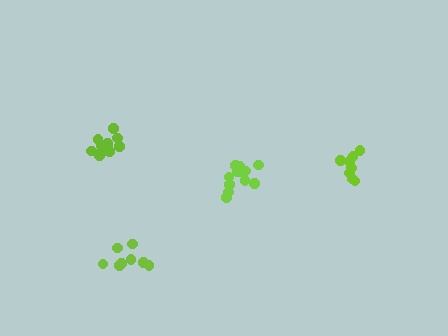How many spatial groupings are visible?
There are 4 spatial groupings.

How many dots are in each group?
Group 1: 8 dots, Group 2: 8 dots, Group 3: 12 dots, Group 4: 12 dots (40 total).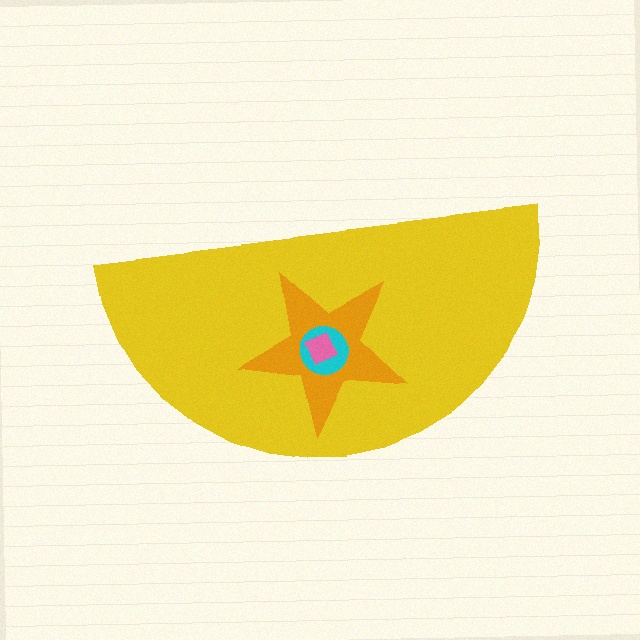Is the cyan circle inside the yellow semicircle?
Yes.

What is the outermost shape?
The yellow semicircle.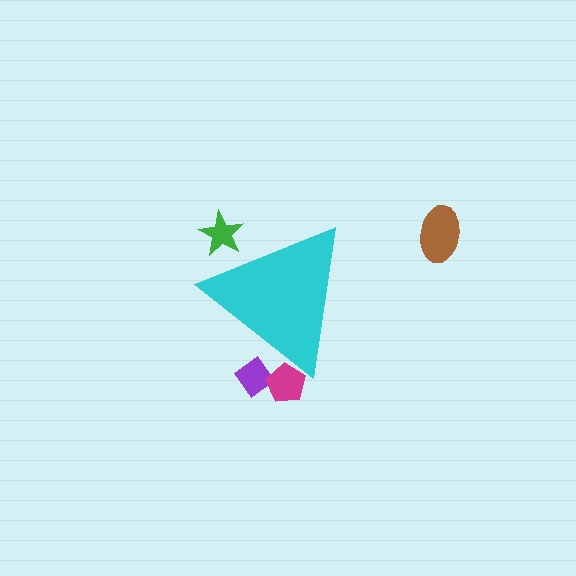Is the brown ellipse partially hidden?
No, the brown ellipse is fully visible.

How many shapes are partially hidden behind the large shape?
3 shapes are partially hidden.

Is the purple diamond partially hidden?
Yes, the purple diamond is partially hidden behind the cyan triangle.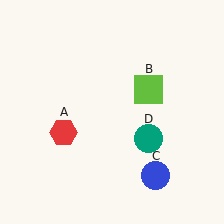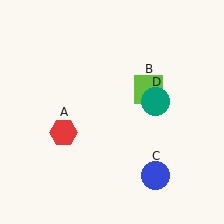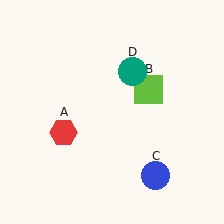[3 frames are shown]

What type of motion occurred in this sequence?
The teal circle (object D) rotated counterclockwise around the center of the scene.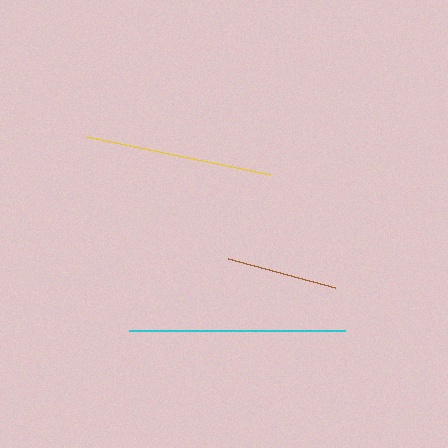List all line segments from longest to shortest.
From longest to shortest: cyan, yellow, brown.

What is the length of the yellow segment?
The yellow segment is approximately 189 pixels long.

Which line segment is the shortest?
The brown line is the shortest at approximately 111 pixels.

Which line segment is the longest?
The cyan line is the longest at approximately 216 pixels.